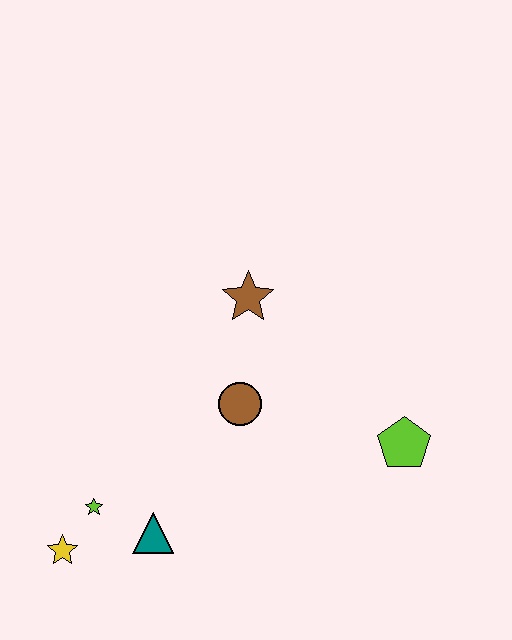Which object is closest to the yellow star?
The lime star is closest to the yellow star.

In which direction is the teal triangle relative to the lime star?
The teal triangle is to the right of the lime star.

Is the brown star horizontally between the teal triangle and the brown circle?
No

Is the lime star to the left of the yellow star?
No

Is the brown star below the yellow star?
No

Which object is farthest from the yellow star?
The lime pentagon is farthest from the yellow star.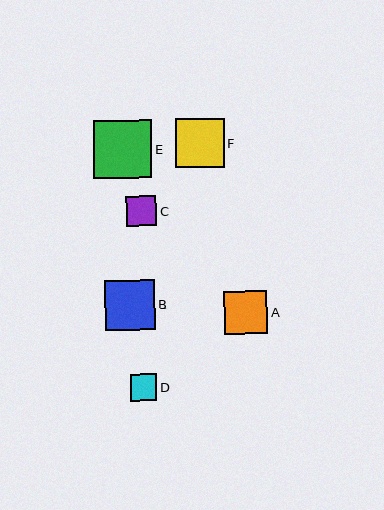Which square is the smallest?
Square D is the smallest with a size of approximately 27 pixels.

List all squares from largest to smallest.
From largest to smallest: E, B, F, A, C, D.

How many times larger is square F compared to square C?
Square F is approximately 1.6 times the size of square C.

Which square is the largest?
Square E is the largest with a size of approximately 58 pixels.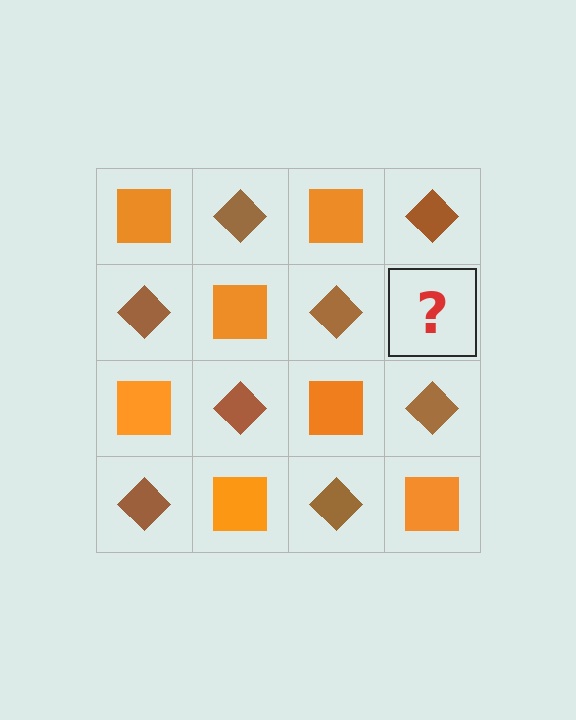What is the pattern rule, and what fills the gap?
The rule is that it alternates orange square and brown diamond in a checkerboard pattern. The gap should be filled with an orange square.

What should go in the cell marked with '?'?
The missing cell should contain an orange square.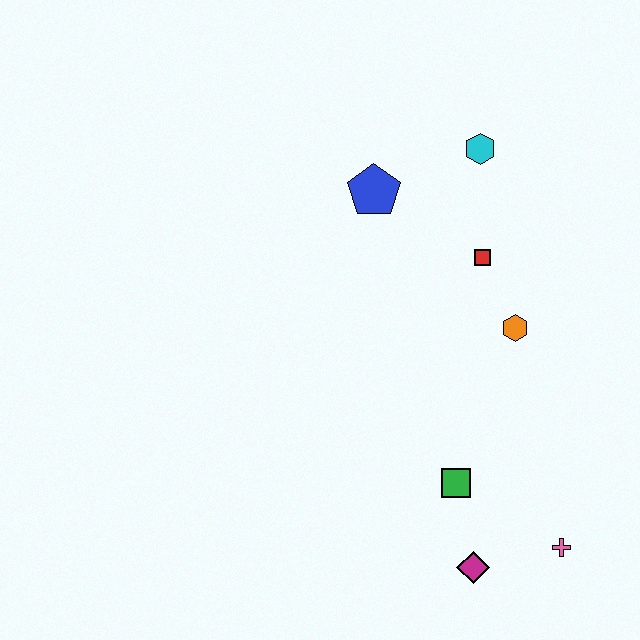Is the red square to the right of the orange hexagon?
No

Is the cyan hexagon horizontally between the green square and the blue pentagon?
No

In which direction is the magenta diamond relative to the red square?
The magenta diamond is below the red square.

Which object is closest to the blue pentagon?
The cyan hexagon is closest to the blue pentagon.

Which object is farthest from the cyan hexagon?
The magenta diamond is farthest from the cyan hexagon.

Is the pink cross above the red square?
No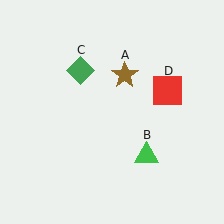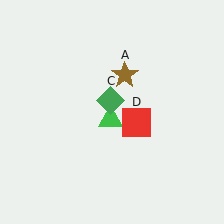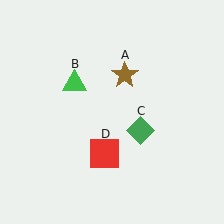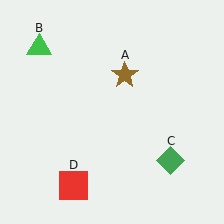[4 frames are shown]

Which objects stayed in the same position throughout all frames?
Brown star (object A) remained stationary.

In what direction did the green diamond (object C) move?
The green diamond (object C) moved down and to the right.